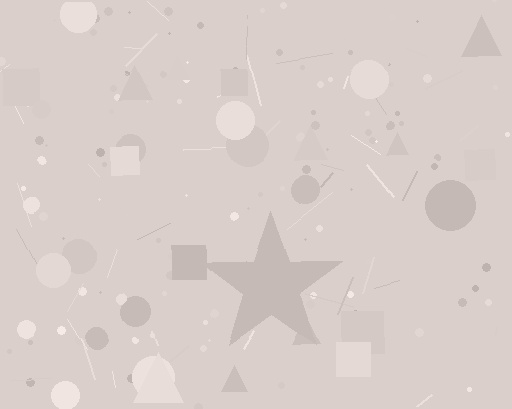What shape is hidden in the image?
A star is hidden in the image.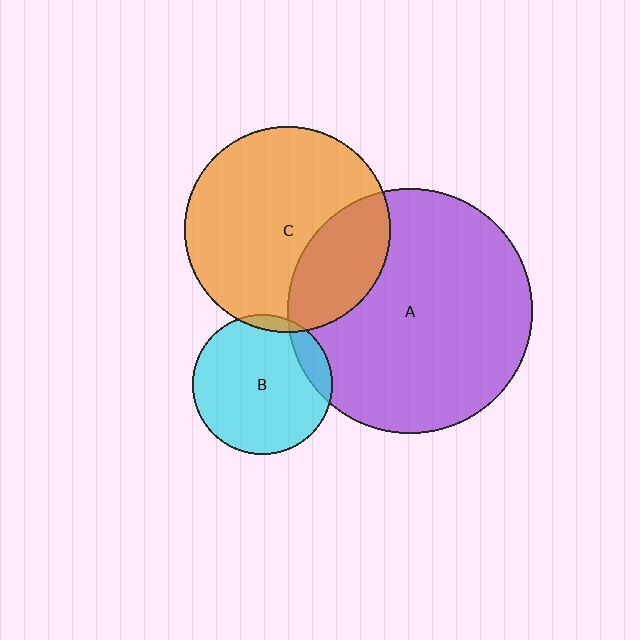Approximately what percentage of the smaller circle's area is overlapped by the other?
Approximately 5%.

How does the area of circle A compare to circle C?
Approximately 1.4 times.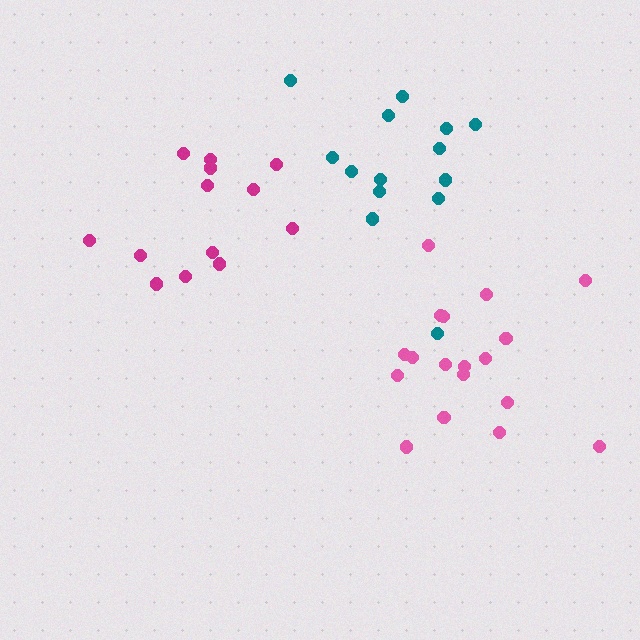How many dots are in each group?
Group 1: 14 dots, Group 2: 13 dots, Group 3: 18 dots (45 total).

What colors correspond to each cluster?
The clusters are colored: teal, magenta, pink.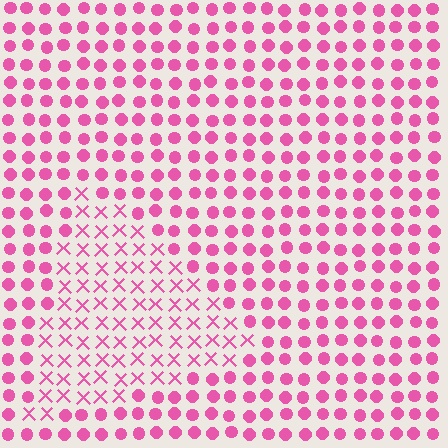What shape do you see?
I see a triangle.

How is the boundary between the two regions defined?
The boundary is defined by a change in element shape: X marks inside vs. circles outside. All elements share the same color and spacing.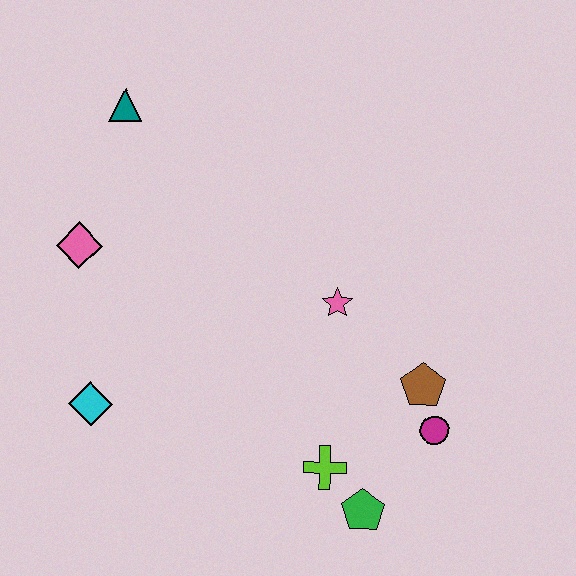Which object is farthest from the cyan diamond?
The magenta circle is farthest from the cyan diamond.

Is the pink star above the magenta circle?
Yes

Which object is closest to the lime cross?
The green pentagon is closest to the lime cross.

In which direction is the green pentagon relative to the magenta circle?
The green pentagon is below the magenta circle.